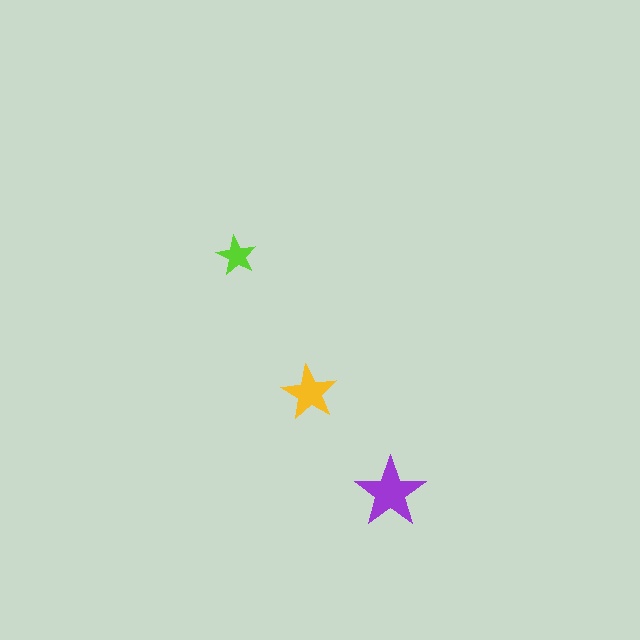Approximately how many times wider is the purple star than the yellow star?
About 1.5 times wider.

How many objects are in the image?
There are 3 objects in the image.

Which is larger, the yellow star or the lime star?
The yellow one.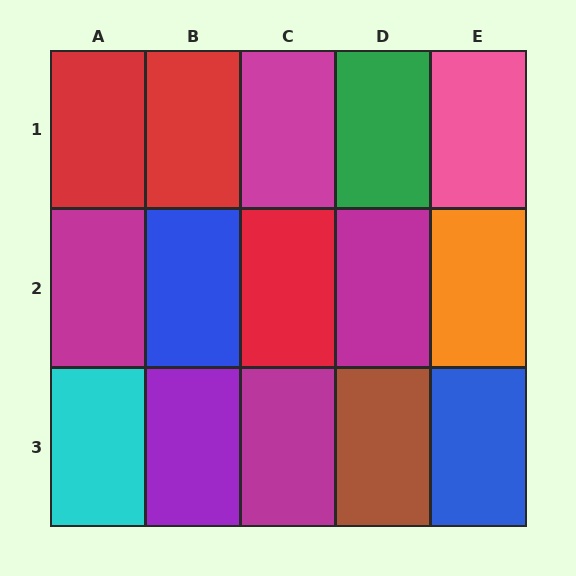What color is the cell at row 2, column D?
Magenta.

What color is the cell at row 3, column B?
Purple.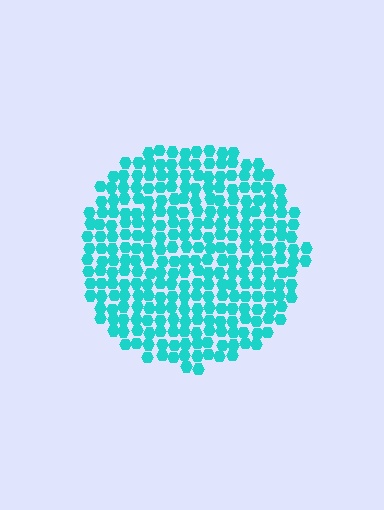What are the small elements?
The small elements are hexagons.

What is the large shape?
The large shape is a circle.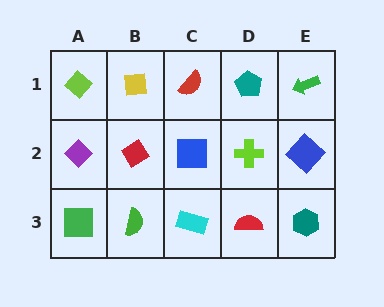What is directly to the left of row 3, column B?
A green square.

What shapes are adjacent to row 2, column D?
A teal pentagon (row 1, column D), a red semicircle (row 3, column D), a blue square (row 2, column C), a blue diamond (row 2, column E).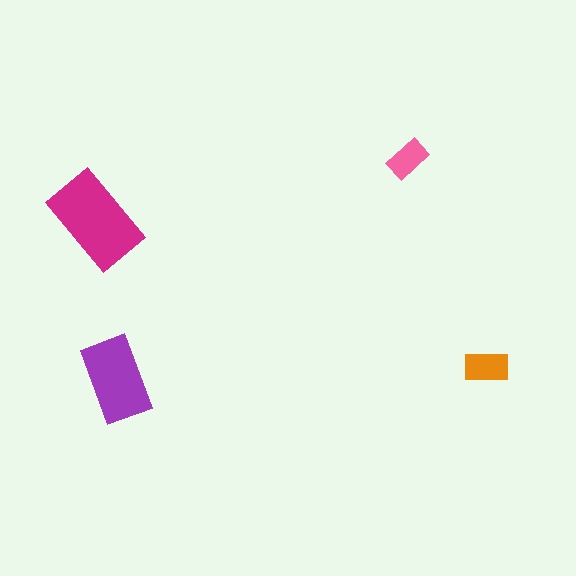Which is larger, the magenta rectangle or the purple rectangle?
The magenta one.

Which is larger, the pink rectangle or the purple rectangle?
The purple one.